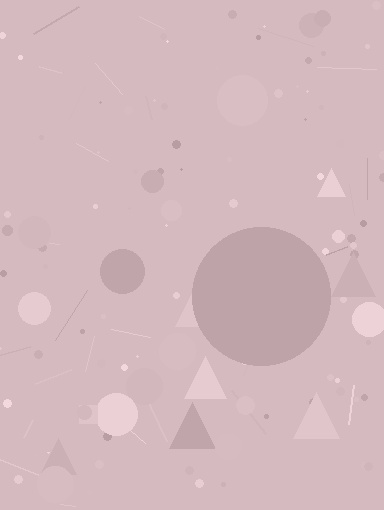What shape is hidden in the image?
A circle is hidden in the image.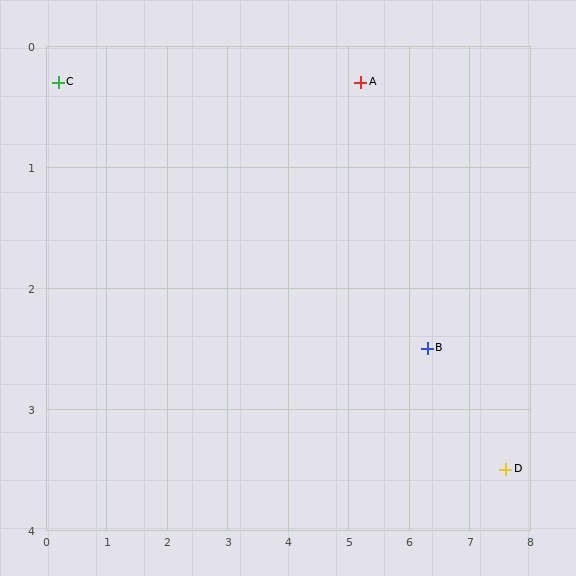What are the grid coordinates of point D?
Point D is at approximately (7.6, 3.5).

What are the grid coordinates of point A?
Point A is at approximately (5.2, 0.3).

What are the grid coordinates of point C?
Point C is at approximately (0.2, 0.3).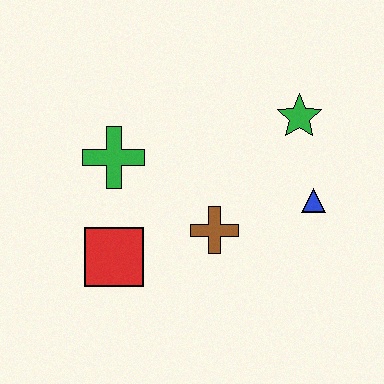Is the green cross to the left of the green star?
Yes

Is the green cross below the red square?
No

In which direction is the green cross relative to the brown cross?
The green cross is to the left of the brown cross.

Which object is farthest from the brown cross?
The green star is farthest from the brown cross.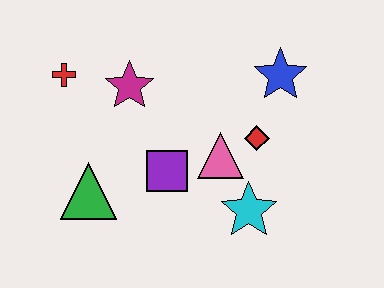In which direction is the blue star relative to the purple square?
The blue star is to the right of the purple square.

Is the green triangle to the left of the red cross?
No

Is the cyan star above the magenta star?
No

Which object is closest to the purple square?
The pink triangle is closest to the purple square.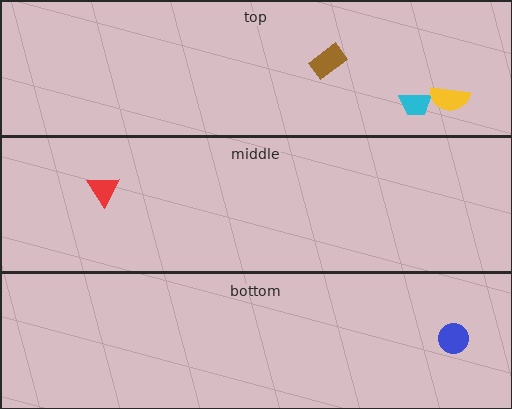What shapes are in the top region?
The cyan trapezoid, the yellow semicircle, the brown rectangle.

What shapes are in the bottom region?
The blue circle.